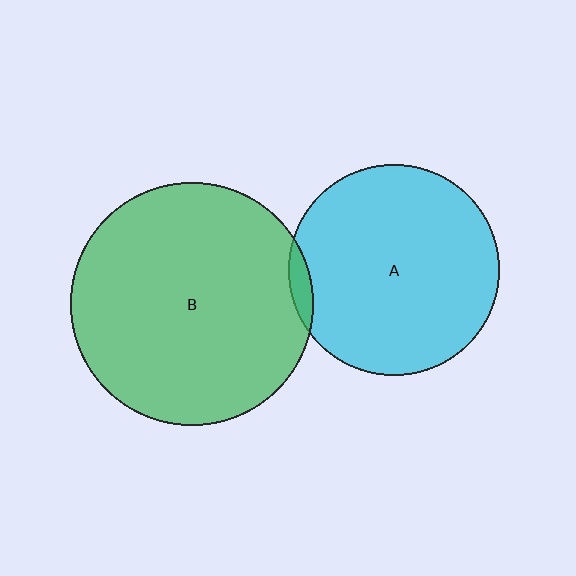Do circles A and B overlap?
Yes.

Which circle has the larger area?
Circle B (green).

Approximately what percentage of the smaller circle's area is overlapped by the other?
Approximately 5%.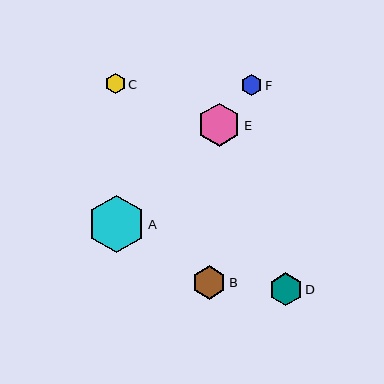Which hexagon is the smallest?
Hexagon C is the smallest with a size of approximately 20 pixels.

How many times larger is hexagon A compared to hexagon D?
Hexagon A is approximately 1.7 times the size of hexagon D.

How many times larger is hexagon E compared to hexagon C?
Hexagon E is approximately 2.2 times the size of hexagon C.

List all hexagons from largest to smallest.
From largest to smallest: A, E, B, D, F, C.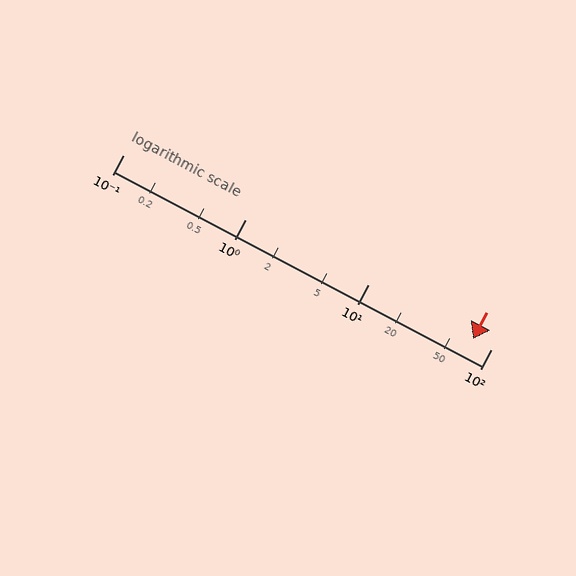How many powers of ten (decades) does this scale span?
The scale spans 3 decades, from 0.1 to 100.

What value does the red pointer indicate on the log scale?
The pointer indicates approximately 71.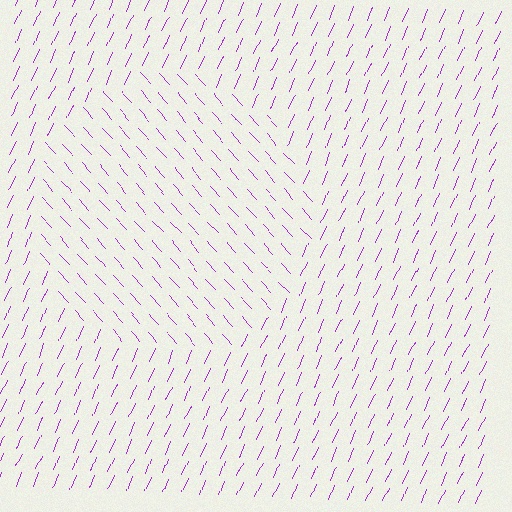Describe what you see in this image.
The image is filled with small purple line segments. A circle region in the image has lines oriented differently from the surrounding lines, creating a visible texture boundary.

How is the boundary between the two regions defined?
The boundary is defined purely by a change in line orientation (approximately 66 degrees difference). All lines are the same color and thickness.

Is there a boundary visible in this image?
Yes, there is a texture boundary formed by a change in line orientation.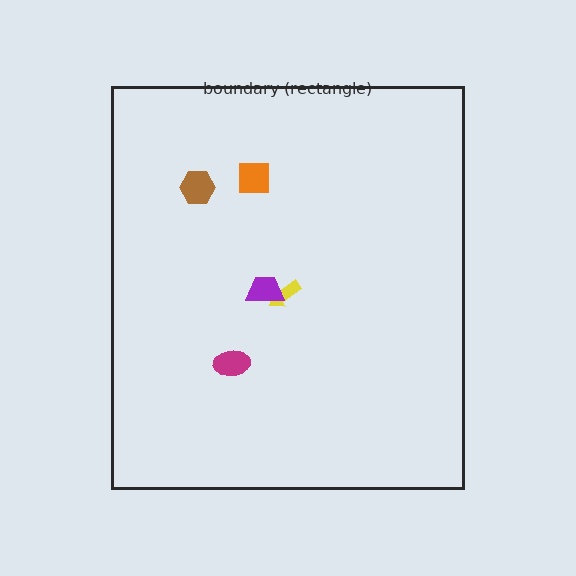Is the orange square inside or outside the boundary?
Inside.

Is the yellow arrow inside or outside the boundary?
Inside.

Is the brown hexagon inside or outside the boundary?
Inside.